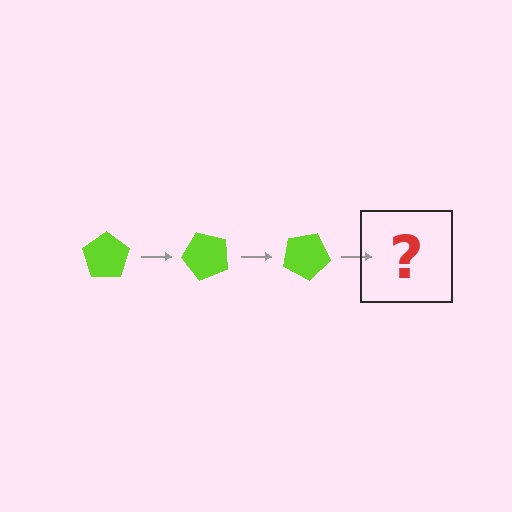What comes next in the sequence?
The next element should be a lime pentagon rotated 150 degrees.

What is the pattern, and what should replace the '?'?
The pattern is that the pentagon rotates 50 degrees each step. The '?' should be a lime pentagon rotated 150 degrees.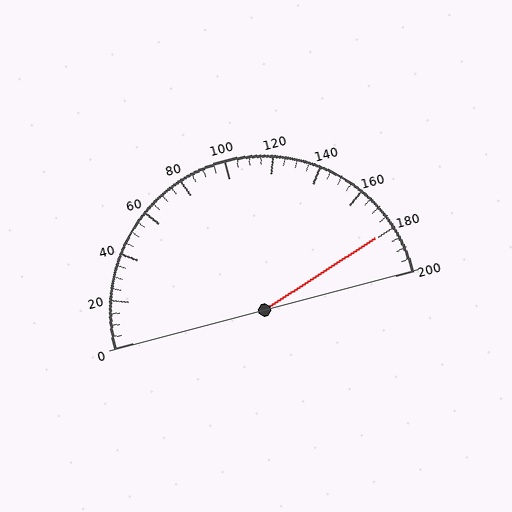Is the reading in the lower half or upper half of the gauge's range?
The reading is in the upper half of the range (0 to 200).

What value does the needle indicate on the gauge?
The needle indicates approximately 180.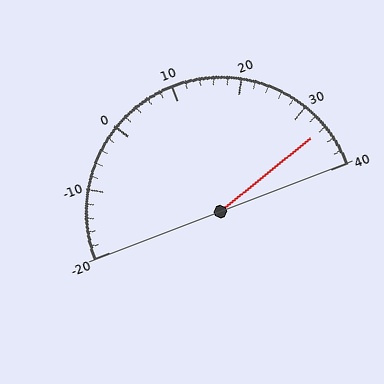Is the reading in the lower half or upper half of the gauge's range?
The reading is in the upper half of the range (-20 to 40).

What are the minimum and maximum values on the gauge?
The gauge ranges from -20 to 40.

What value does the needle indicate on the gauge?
The needle indicates approximately 34.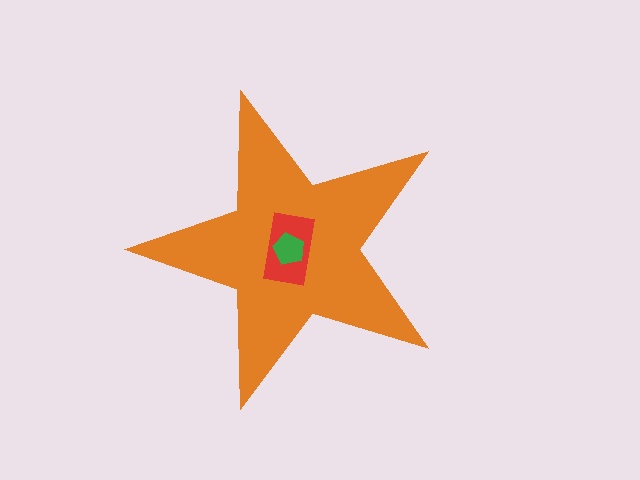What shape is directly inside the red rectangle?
The green pentagon.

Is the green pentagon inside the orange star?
Yes.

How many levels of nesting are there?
3.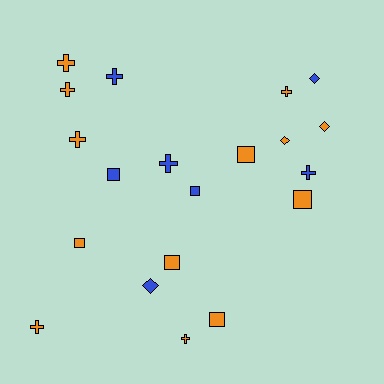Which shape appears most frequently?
Cross, with 9 objects.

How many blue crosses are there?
There are 3 blue crosses.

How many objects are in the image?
There are 20 objects.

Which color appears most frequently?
Orange, with 13 objects.